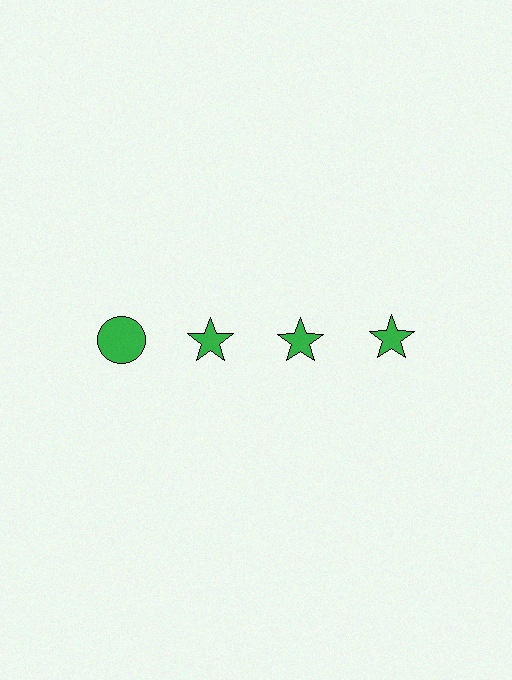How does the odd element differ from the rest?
It has a different shape: circle instead of star.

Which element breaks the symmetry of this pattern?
The green circle in the top row, leftmost column breaks the symmetry. All other shapes are green stars.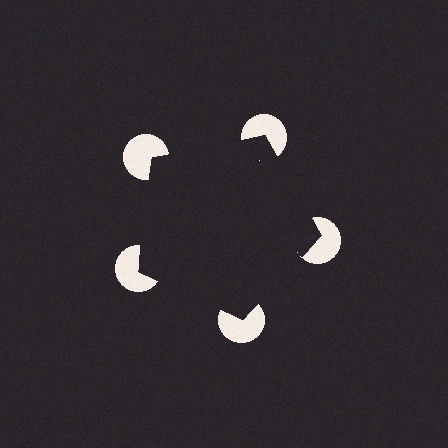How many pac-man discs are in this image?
There are 5 — one at each vertex of the illusory pentagon.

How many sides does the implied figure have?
5 sides.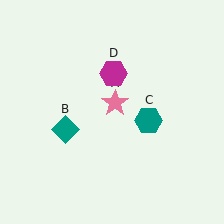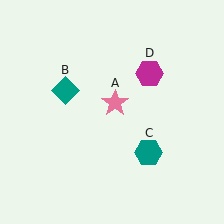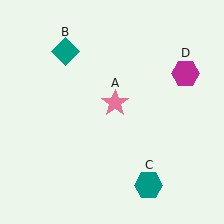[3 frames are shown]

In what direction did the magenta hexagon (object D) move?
The magenta hexagon (object D) moved right.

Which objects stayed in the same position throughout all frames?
Pink star (object A) remained stationary.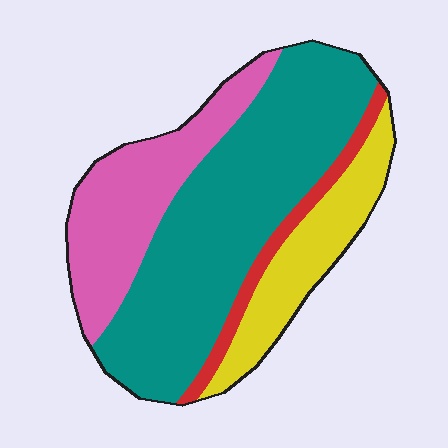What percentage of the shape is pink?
Pink takes up about one quarter (1/4) of the shape.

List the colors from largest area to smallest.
From largest to smallest: teal, pink, yellow, red.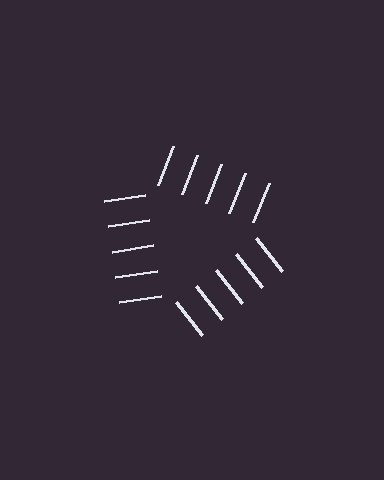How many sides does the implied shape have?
3 sides — the line-ends trace a triangle.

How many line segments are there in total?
15 — 5 along each of the 3 edges.